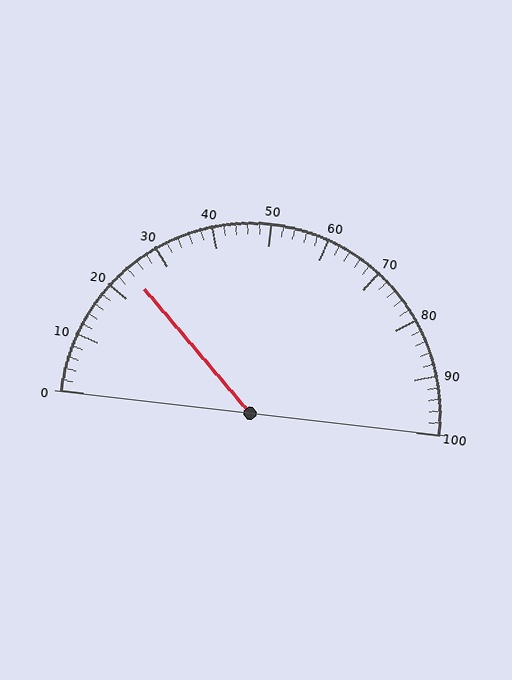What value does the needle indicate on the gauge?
The needle indicates approximately 24.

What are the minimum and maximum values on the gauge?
The gauge ranges from 0 to 100.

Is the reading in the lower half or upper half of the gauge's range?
The reading is in the lower half of the range (0 to 100).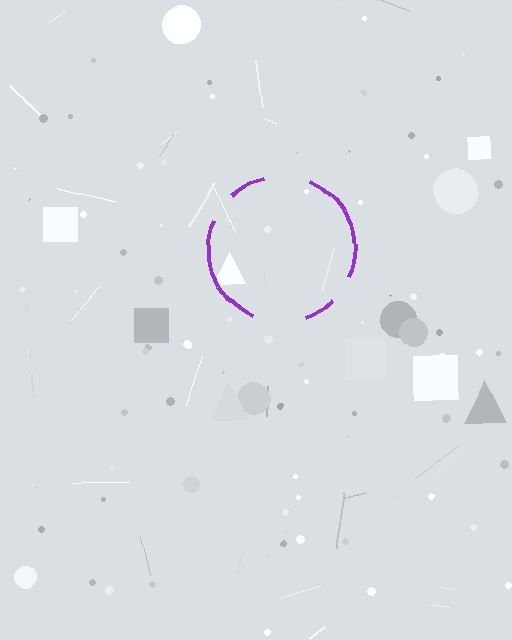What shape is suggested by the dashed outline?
The dashed outline suggests a circle.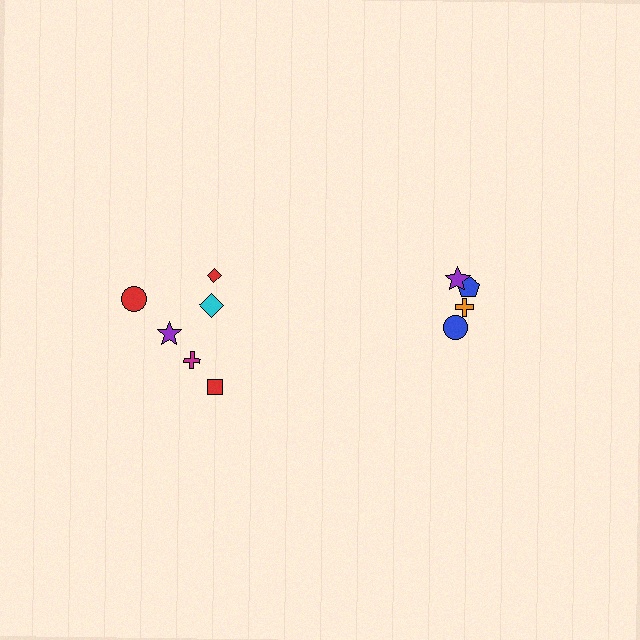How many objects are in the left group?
There are 6 objects.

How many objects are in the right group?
There are 4 objects.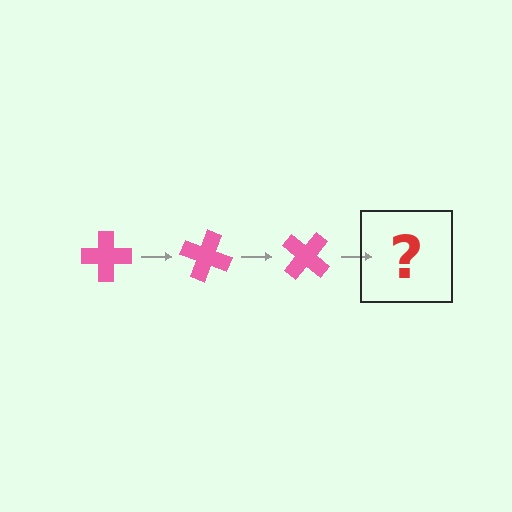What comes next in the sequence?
The next element should be a pink cross rotated 60 degrees.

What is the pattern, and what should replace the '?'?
The pattern is that the cross rotates 20 degrees each step. The '?' should be a pink cross rotated 60 degrees.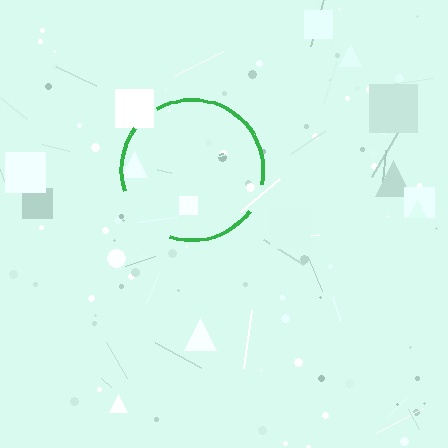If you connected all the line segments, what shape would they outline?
They would outline a circle.